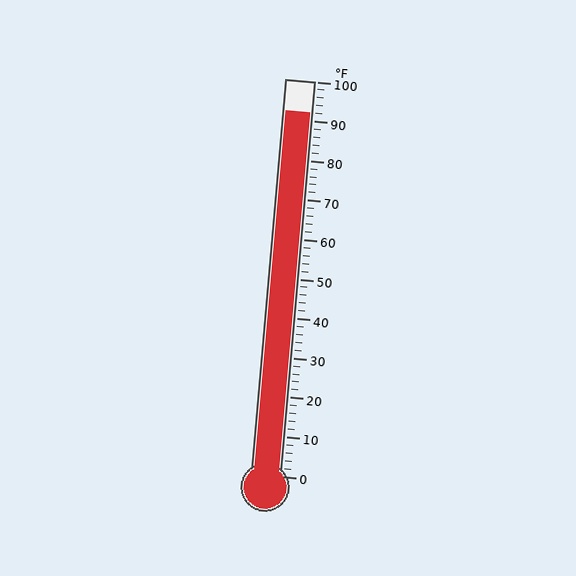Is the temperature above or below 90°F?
The temperature is above 90°F.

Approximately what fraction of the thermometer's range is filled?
The thermometer is filled to approximately 90% of its range.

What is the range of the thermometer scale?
The thermometer scale ranges from 0°F to 100°F.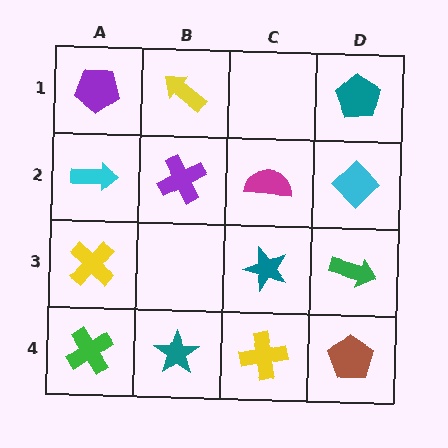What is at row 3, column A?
A yellow cross.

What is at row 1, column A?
A purple pentagon.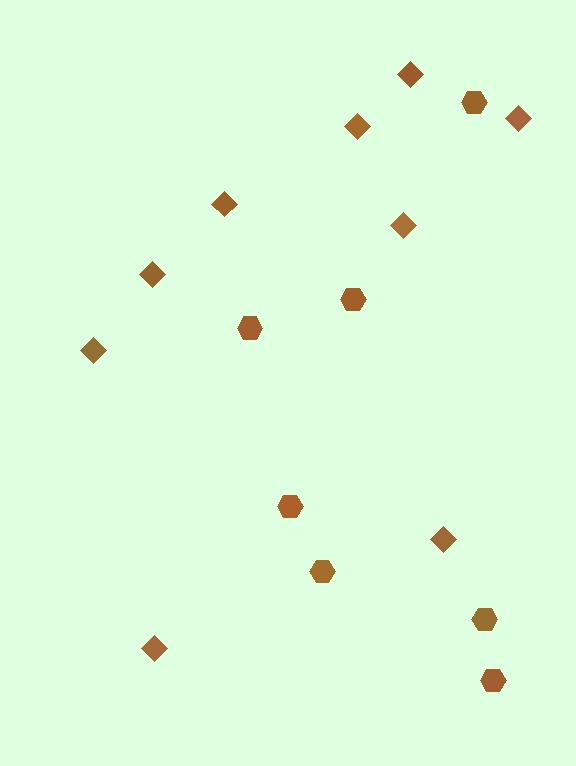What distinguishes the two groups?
There are 2 groups: one group of hexagons (7) and one group of diamonds (9).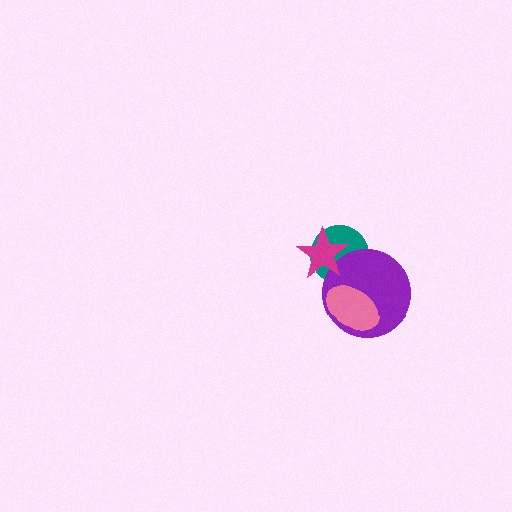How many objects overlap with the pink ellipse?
1 object overlaps with the pink ellipse.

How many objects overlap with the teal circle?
2 objects overlap with the teal circle.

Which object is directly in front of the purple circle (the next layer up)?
The magenta star is directly in front of the purple circle.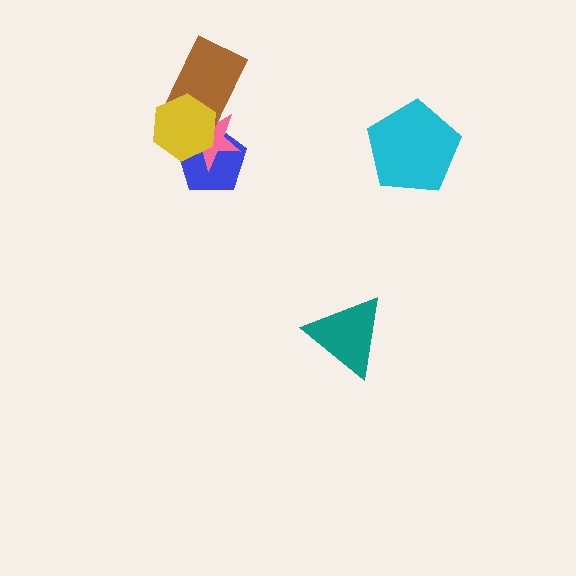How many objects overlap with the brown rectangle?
3 objects overlap with the brown rectangle.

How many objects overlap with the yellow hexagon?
3 objects overlap with the yellow hexagon.